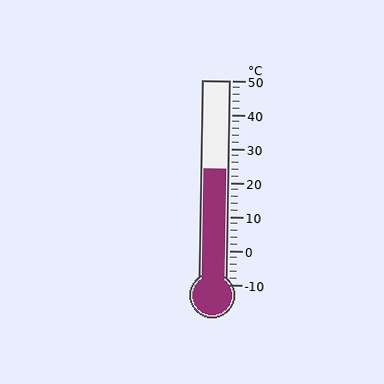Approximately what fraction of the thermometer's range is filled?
The thermometer is filled to approximately 55% of its range.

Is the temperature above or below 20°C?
The temperature is above 20°C.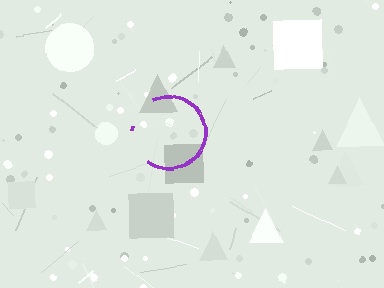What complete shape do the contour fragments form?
The contour fragments form a circle.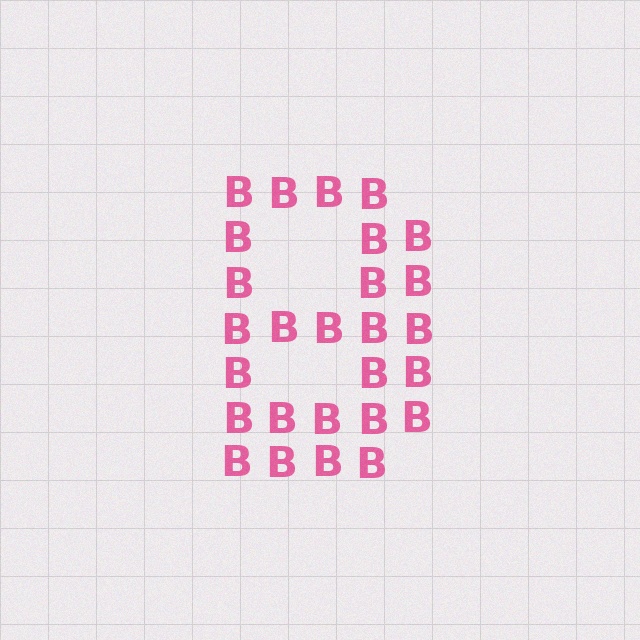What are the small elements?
The small elements are letter B's.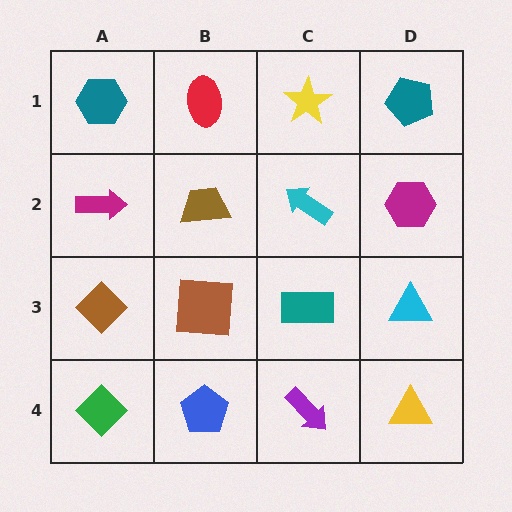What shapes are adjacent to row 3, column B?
A brown trapezoid (row 2, column B), a blue pentagon (row 4, column B), a brown diamond (row 3, column A), a teal rectangle (row 3, column C).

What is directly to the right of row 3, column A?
A brown square.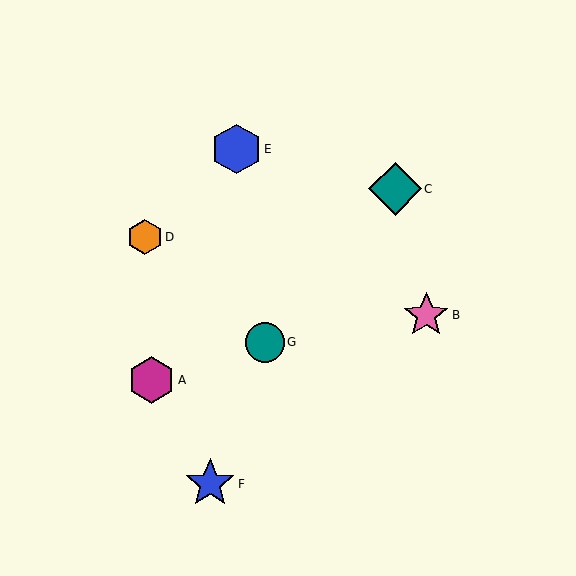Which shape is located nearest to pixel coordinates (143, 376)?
The magenta hexagon (labeled A) at (151, 380) is nearest to that location.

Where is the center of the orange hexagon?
The center of the orange hexagon is at (145, 237).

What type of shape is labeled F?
Shape F is a blue star.